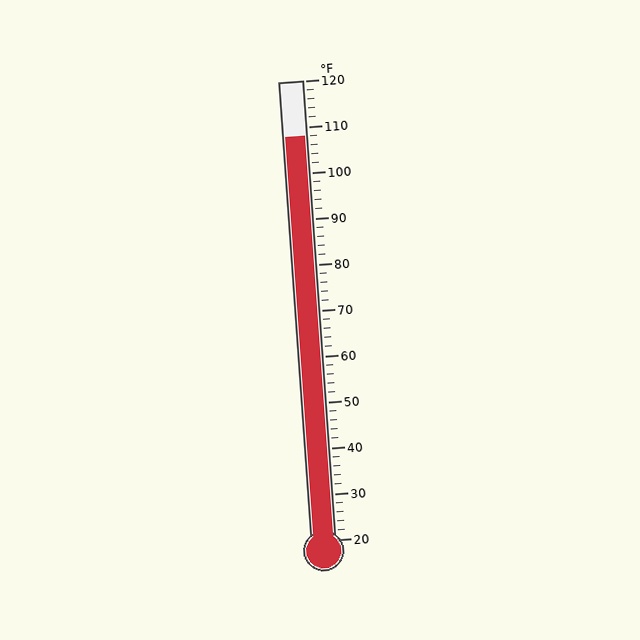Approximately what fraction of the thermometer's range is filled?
The thermometer is filled to approximately 90% of its range.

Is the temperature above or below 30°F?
The temperature is above 30°F.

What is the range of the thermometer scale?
The thermometer scale ranges from 20°F to 120°F.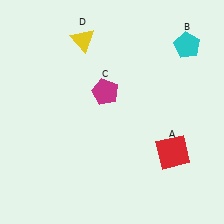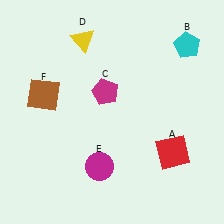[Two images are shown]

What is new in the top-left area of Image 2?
A brown square (F) was added in the top-left area of Image 2.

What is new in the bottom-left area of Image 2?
A magenta circle (E) was added in the bottom-left area of Image 2.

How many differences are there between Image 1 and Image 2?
There are 2 differences between the two images.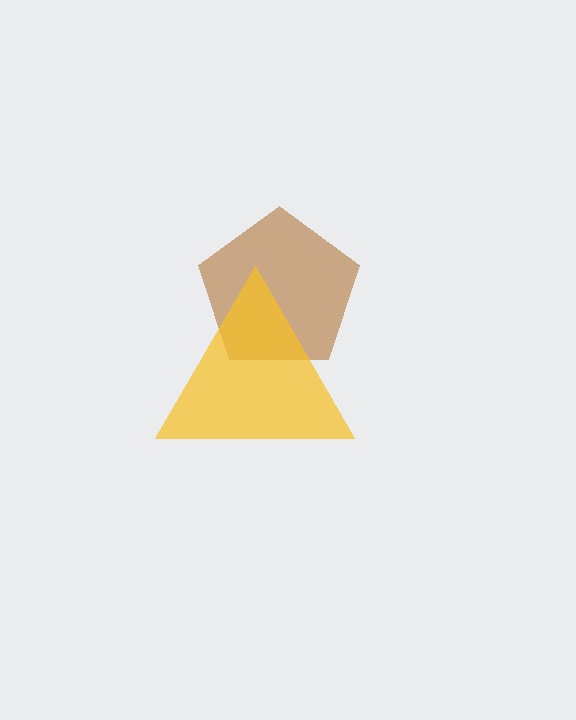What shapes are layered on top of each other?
The layered shapes are: a brown pentagon, a yellow triangle.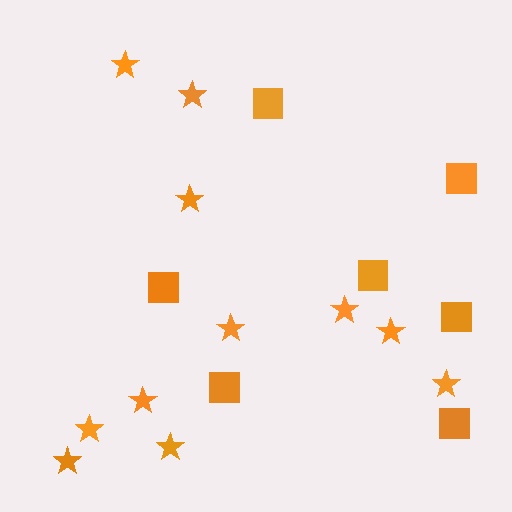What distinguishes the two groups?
There are 2 groups: one group of stars (11) and one group of squares (7).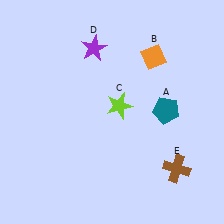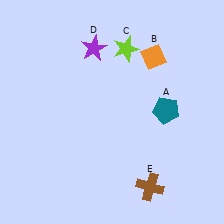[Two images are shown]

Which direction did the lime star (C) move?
The lime star (C) moved up.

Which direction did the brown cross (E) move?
The brown cross (E) moved left.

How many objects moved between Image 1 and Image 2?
2 objects moved between the two images.